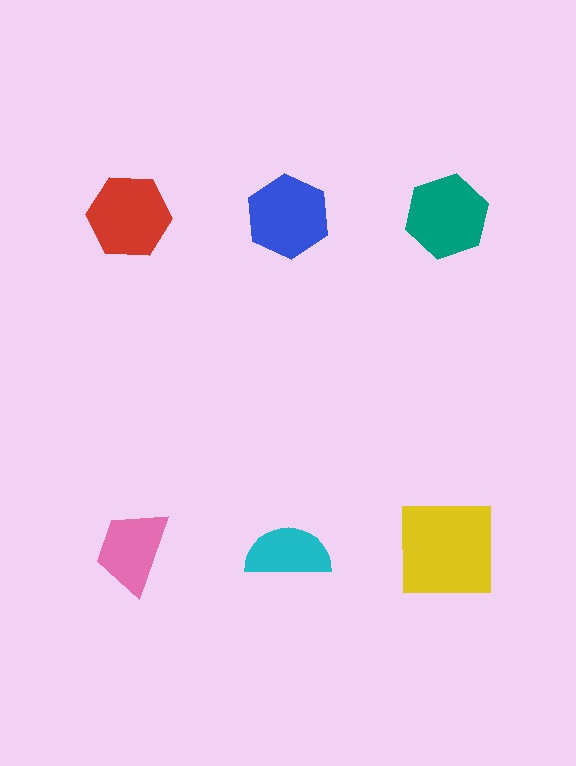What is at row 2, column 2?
A cyan semicircle.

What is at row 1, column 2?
A blue hexagon.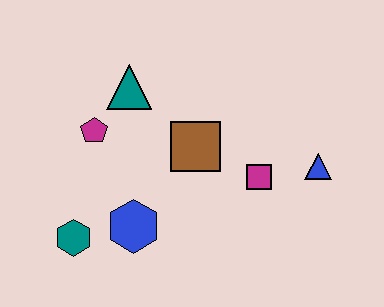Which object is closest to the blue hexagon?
The teal hexagon is closest to the blue hexagon.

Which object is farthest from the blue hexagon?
The blue triangle is farthest from the blue hexagon.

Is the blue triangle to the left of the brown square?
No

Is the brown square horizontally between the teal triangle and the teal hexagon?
No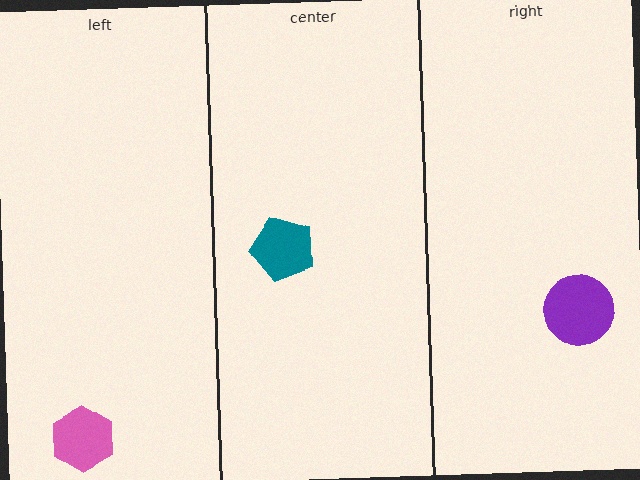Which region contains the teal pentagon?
The center region.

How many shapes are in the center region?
1.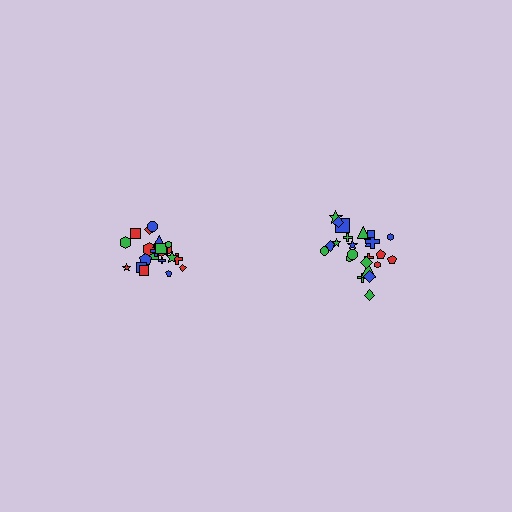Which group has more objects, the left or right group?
The right group.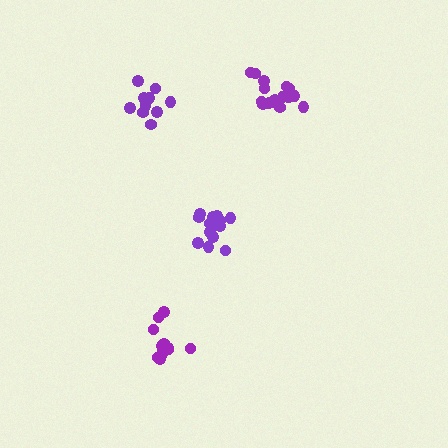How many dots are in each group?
Group 1: 15 dots, Group 2: 13 dots, Group 3: 11 dots, Group 4: 16 dots (55 total).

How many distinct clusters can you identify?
There are 4 distinct clusters.